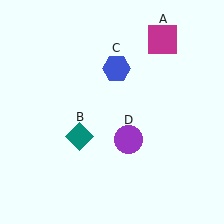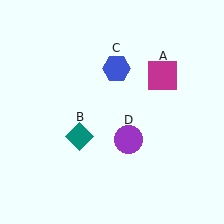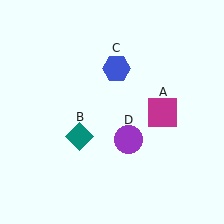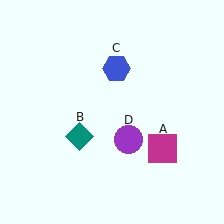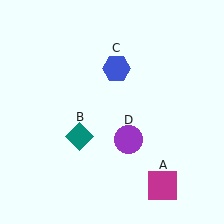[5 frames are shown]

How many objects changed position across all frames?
1 object changed position: magenta square (object A).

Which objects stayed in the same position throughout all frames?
Teal diamond (object B) and blue hexagon (object C) and purple circle (object D) remained stationary.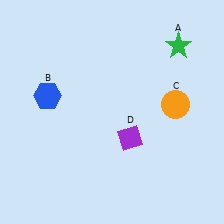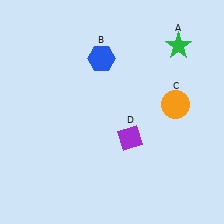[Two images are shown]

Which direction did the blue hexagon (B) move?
The blue hexagon (B) moved right.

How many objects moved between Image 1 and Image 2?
1 object moved between the two images.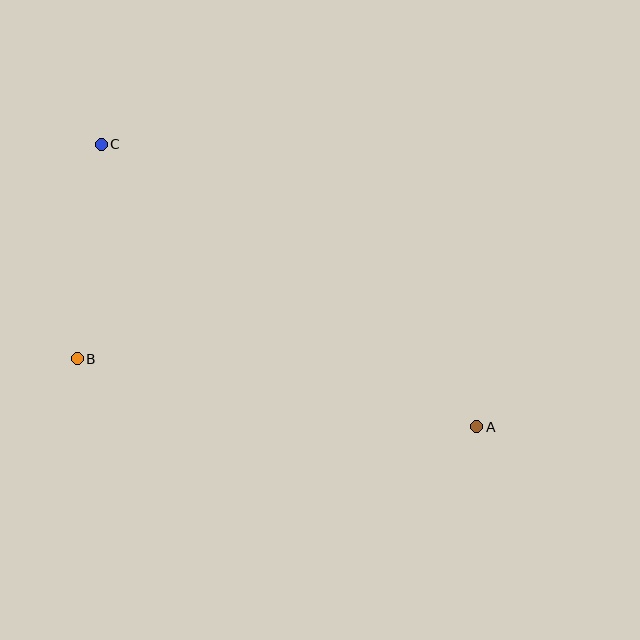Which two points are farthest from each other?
Points A and C are farthest from each other.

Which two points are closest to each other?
Points B and C are closest to each other.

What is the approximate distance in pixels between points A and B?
The distance between A and B is approximately 405 pixels.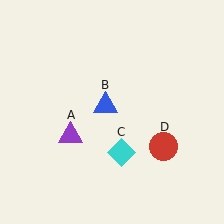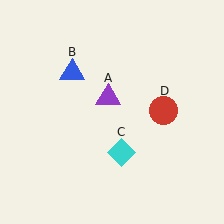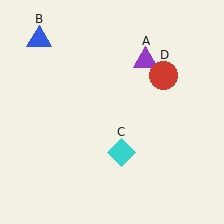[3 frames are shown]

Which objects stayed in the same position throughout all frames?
Cyan diamond (object C) remained stationary.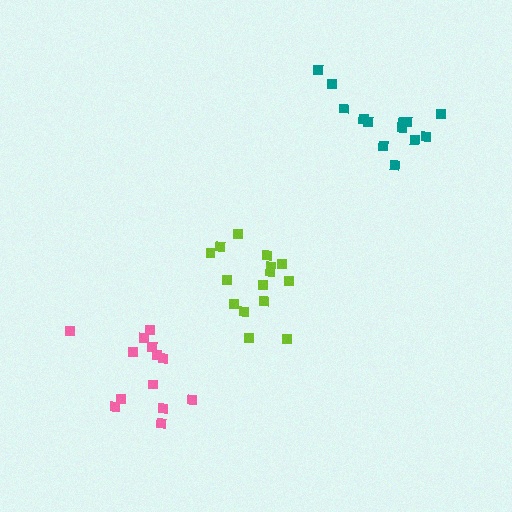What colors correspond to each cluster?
The clusters are colored: lime, teal, pink.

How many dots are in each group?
Group 1: 15 dots, Group 2: 13 dots, Group 3: 13 dots (41 total).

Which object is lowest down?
The pink cluster is bottommost.